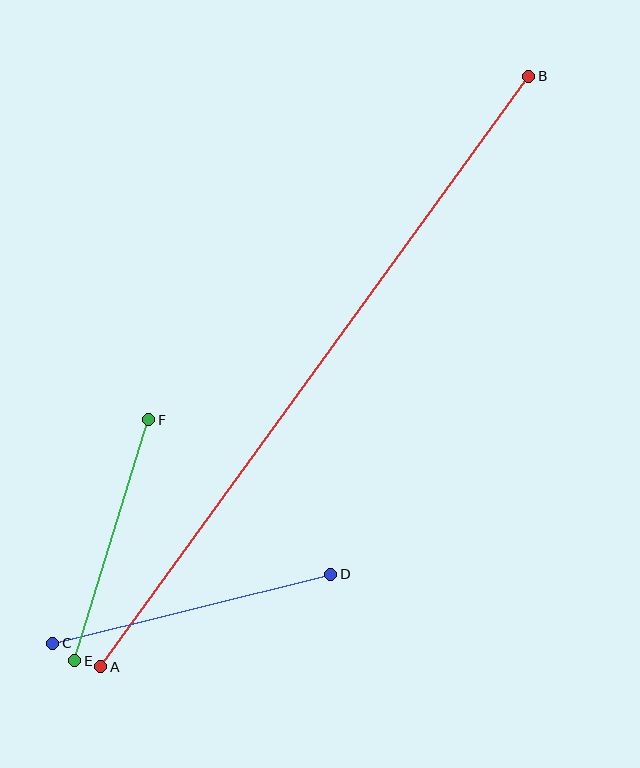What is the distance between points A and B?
The distance is approximately 729 pixels.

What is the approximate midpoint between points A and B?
The midpoint is at approximately (315, 371) pixels.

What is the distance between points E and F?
The distance is approximately 252 pixels.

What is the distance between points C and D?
The distance is approximately 286 pixels.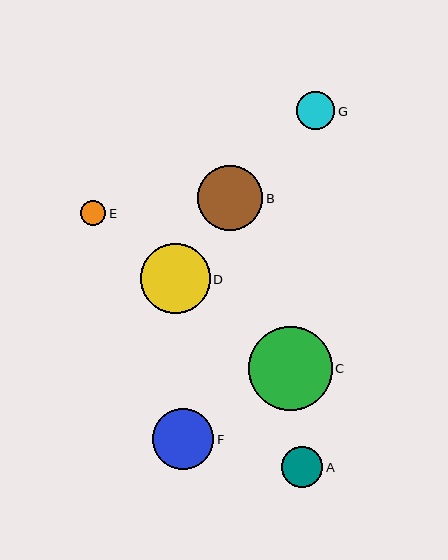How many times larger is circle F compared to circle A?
Circle F is approximately 1.5 times the size of circle A.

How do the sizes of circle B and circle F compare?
Circle B and circle F are approximately the same size.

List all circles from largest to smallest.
From largest to smallest: C, D, B, F, A, G, E.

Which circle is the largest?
Circle C is the largest with a size of approximately 84 pixels.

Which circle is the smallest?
Circle E is the smallest with a size of approximately 26 pixels.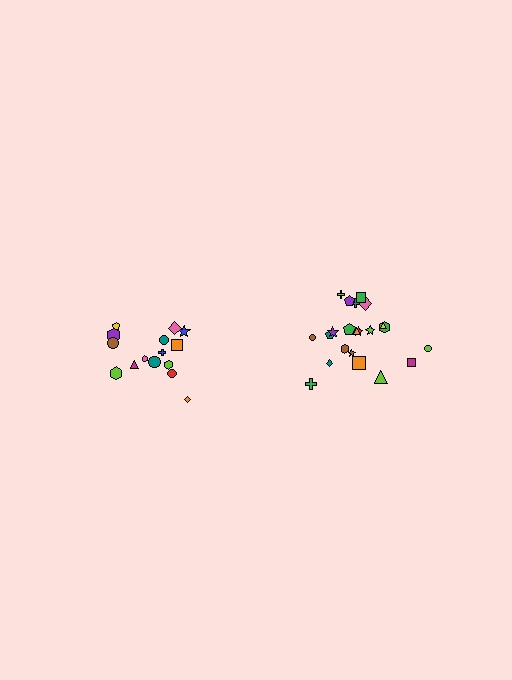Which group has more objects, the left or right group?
The right group.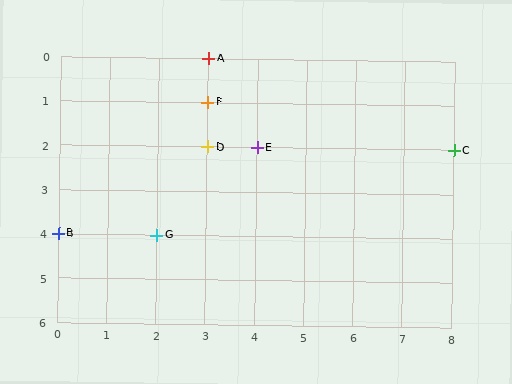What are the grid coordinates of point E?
Point E is at grid coordinates (4, 2).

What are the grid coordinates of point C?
Point C is at grid coordinates (8, 2).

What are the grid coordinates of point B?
Point B is at grid coordinates (0, 4).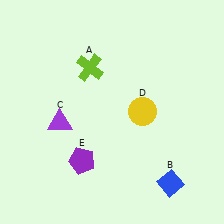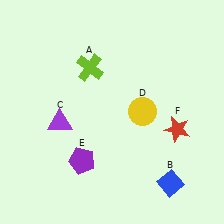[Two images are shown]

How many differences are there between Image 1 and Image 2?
There is 1 difference between the two images.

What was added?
A red star (F) was added in Image 2.